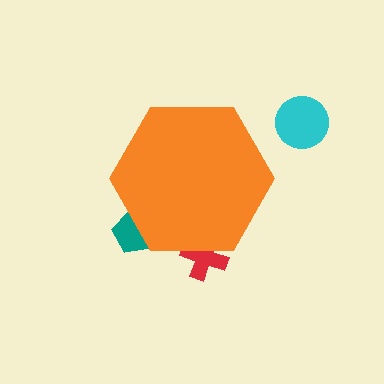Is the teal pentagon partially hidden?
Yes, the teal pentagon is partially hidden behind the orange hexagon.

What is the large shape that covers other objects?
An orange hexagon.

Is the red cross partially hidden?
Yes, the red cross is partially hidden behind the orange hexagon.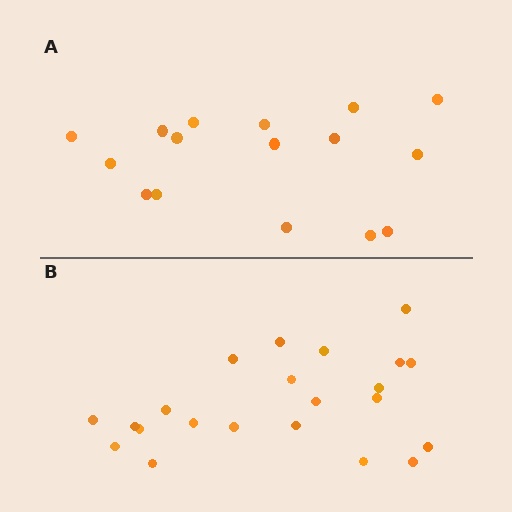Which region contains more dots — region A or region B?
Region B (the bottom region) has more dots.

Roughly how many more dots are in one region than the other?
Region B has about 6 more dots than region A.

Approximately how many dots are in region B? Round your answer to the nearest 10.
About 20 dots. (The exact count is 22, which rounds to 20.)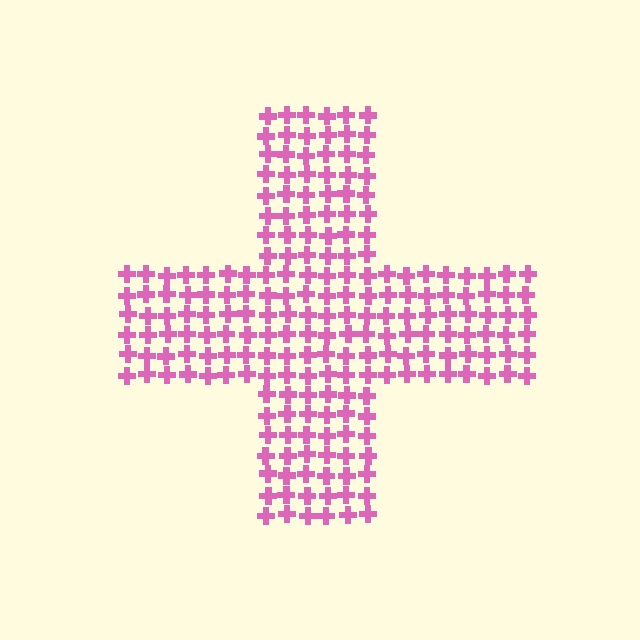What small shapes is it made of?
It is made of small crosses.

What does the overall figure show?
The overall figure shows a cross.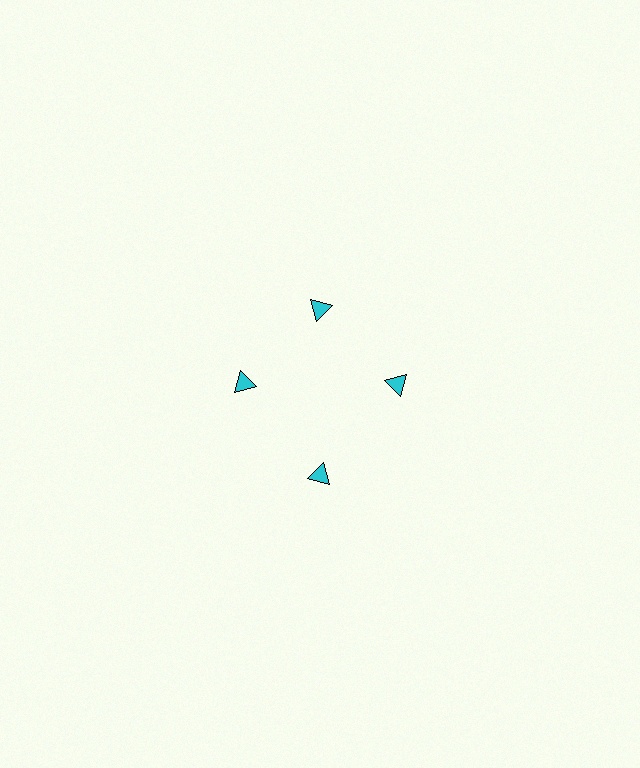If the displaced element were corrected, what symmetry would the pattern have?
It would have 4-fold rotational symmetry — the pattern would map onto itself every 90 degrees.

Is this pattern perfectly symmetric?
No. The 4 cyan triangles are arranged in a ring, but one element near the 6 o'clock position is pushed outward from the center, breaking the 4-fold rotational symmetry.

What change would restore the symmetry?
The symmetry would be restored by moving it inward, back onto the ring so that all 4 triangles sit at equal angles and equal distance from the center.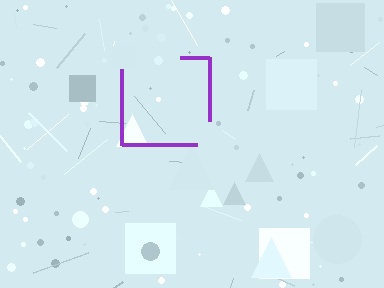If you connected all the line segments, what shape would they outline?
They would outline a square.